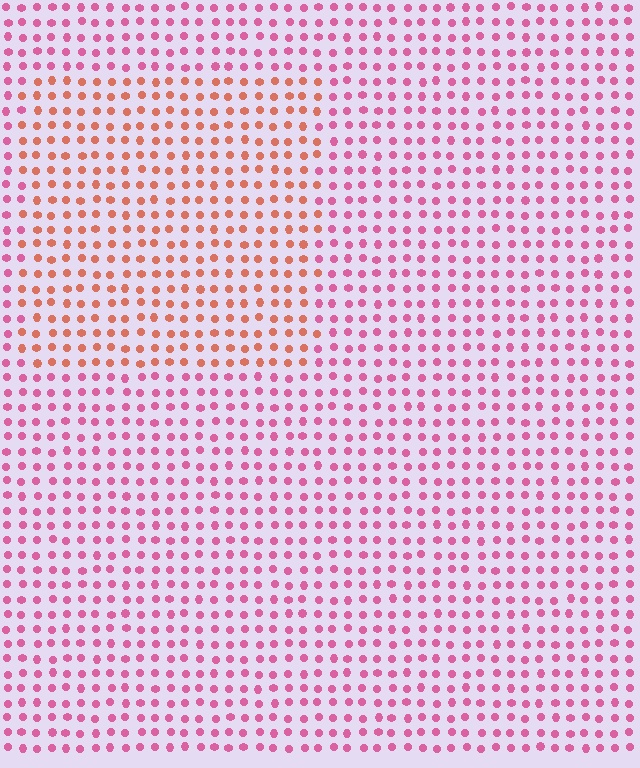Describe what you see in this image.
The image is filled with small pink elements in a uniform arrangement. A rectangle-shaped region is visible where the elements are tinted to a slightly different hue, forming a subtle color boundary.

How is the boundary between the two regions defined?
The boundary is defined purely by a slight shift in hue (about 41 degrees). Spacing, size, and orientation are identical on both sides.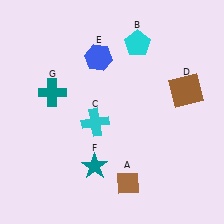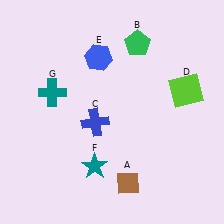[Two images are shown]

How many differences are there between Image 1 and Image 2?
There are 3 differences between the two images.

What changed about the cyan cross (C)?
In Image 1, C is cyan. In Image 2, it changed to blue.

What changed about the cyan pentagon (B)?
In Image 1, B is cyan. In Image 2, it changed to green.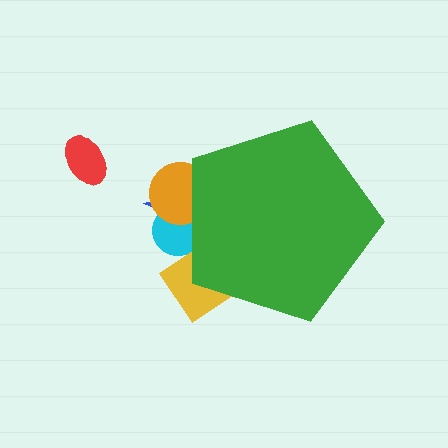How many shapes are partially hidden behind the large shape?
4 shapes are partially hidden.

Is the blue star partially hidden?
Yes, the blue star is partially hidden behind the green pentagon.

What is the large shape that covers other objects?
A green pentagon.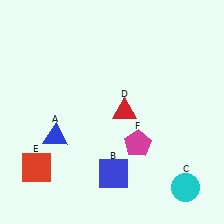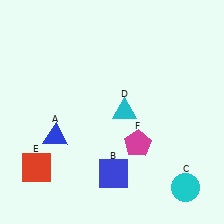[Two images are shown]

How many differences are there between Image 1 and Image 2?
There is 1 difference between the two images.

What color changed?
The triangle (D) changed from red in Image 1 to cyan in Image 2.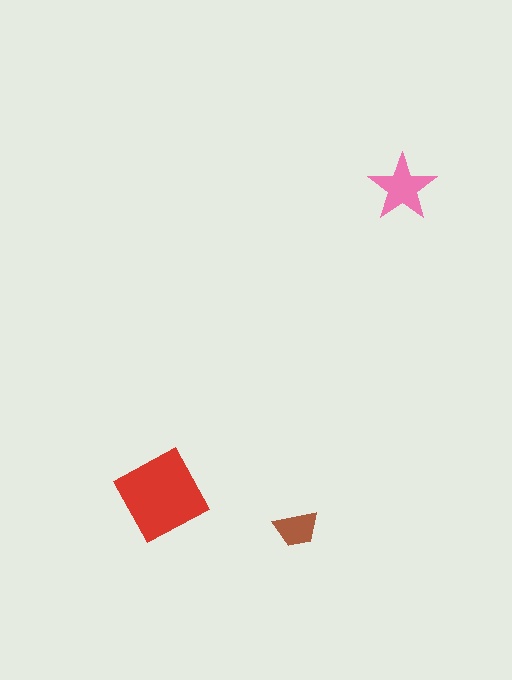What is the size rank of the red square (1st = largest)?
1st.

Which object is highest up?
The pink star is topmost.